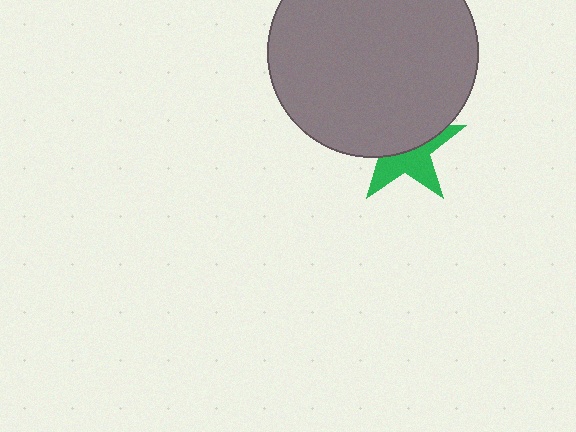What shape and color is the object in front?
The object in front is a gray circle.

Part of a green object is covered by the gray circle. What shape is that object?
It is a star.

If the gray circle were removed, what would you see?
You would see the complete green star.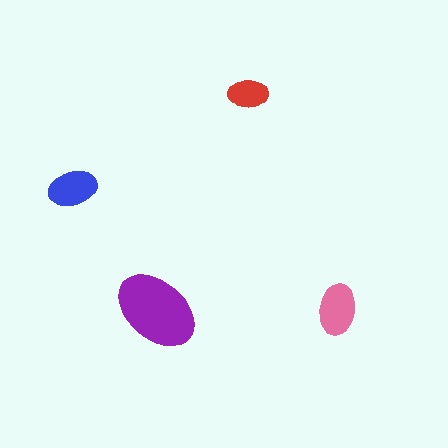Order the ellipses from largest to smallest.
the purple one, the pink one, the blue one, the red one.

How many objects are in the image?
There are 4 objects in the image.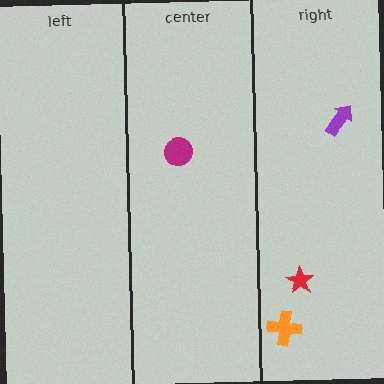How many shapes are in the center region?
1.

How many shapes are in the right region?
3.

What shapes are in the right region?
The purple arrow, the red star, the orange cross.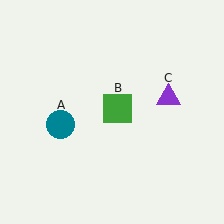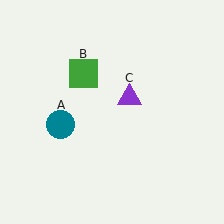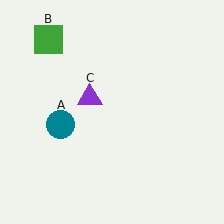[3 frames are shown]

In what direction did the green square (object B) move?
The green square (object B) moved up and to the left.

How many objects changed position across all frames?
2 objects changed position: green square (object B), purple triangle (object C).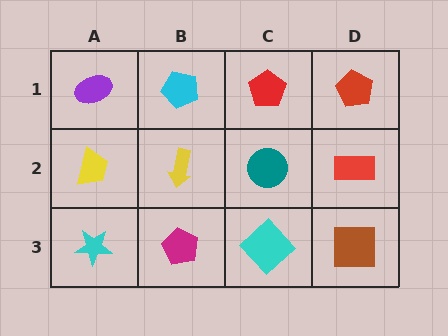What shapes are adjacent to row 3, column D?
A red rectangle (row 2, column D), a cyan diamond (row 3, column C).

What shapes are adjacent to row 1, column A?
A yellow trapezoid (row 2, column A), a cyan pentagon (row 1, column B).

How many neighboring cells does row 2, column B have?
4.